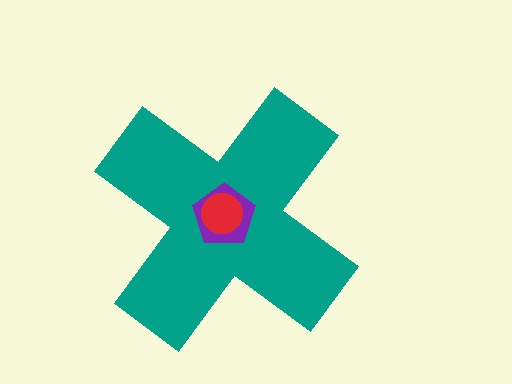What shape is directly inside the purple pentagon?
The red circle.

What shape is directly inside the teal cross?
The purple pentagon.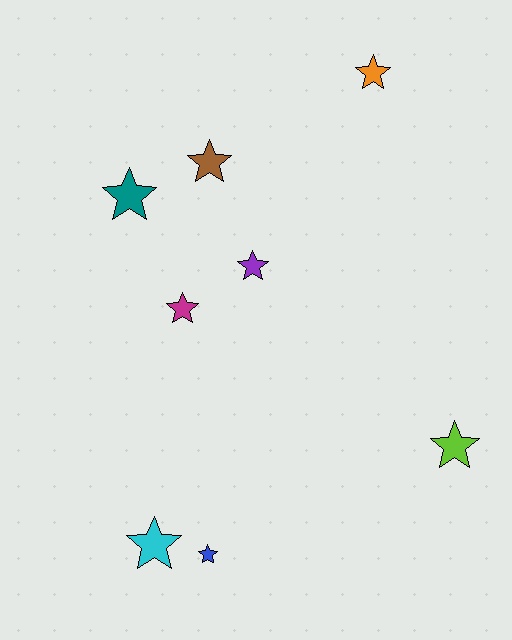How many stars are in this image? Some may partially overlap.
There are 8 stars.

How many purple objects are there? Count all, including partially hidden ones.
There is 1 purple object.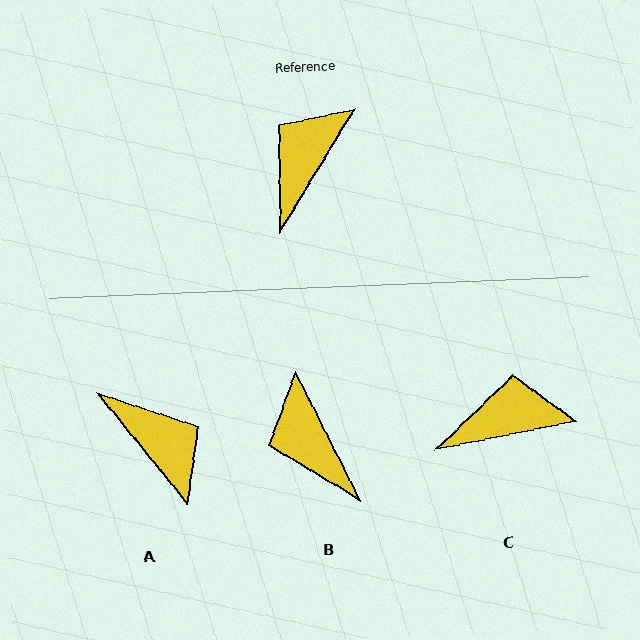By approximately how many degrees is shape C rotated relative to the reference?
Approximately 48 degrees clockwise.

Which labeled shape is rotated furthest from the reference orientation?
A, about 109 degrees away.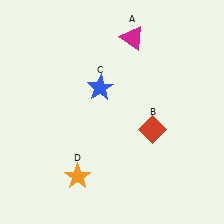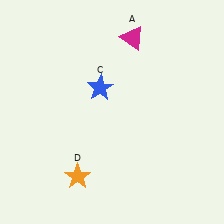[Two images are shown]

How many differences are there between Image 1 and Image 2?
There is 1 difference between the two images.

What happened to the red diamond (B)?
The red diamond (B) was removed in Image 2. It was in the bottom-right area of Image 1.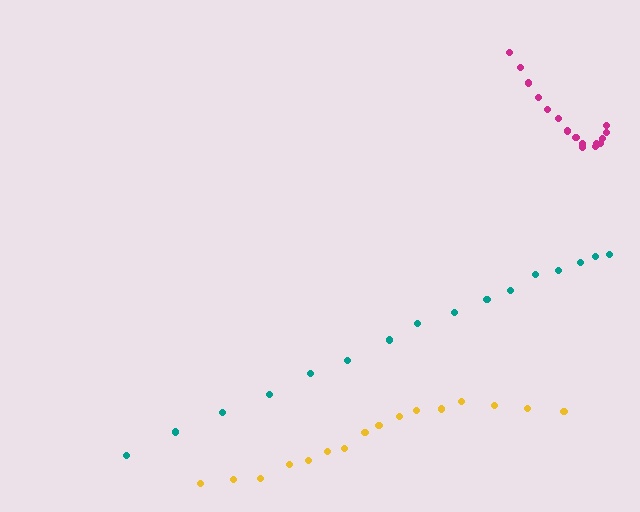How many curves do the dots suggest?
There are 3 distinct paths.